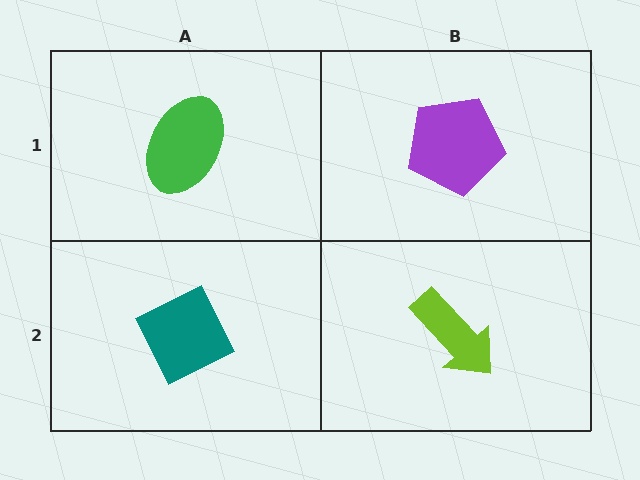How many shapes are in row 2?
2 shapes.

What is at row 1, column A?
A green ellipse.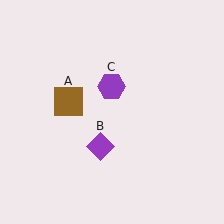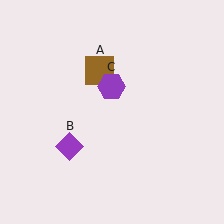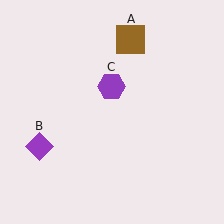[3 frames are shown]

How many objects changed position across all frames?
2 objects changed position: brown square (object A), purple diamond (object B).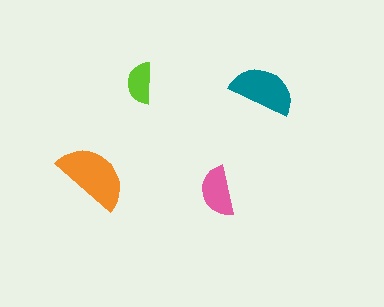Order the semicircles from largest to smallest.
the orange one, the teal one, the pink one, the lime one.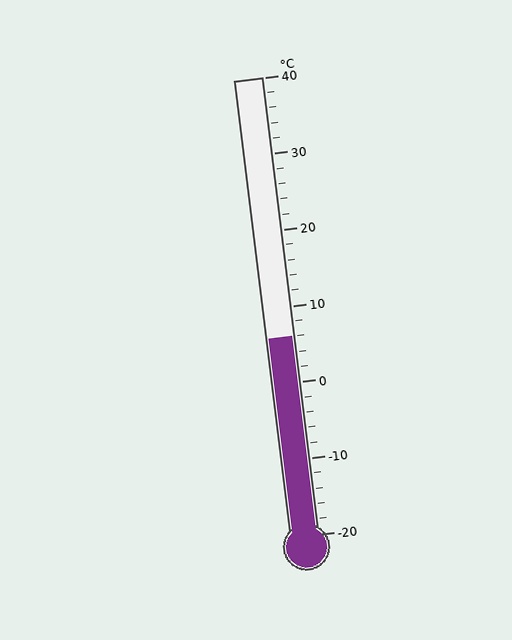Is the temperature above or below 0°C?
The temperature is above 0°C.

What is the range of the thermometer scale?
The thermometer scale ranges from -20°C to 40°C.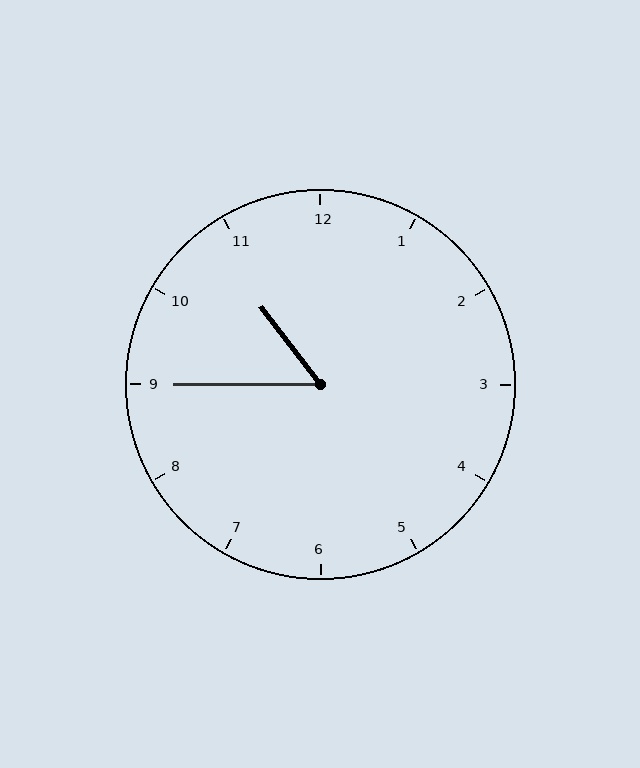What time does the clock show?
10:45.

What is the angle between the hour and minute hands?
Approximately 52 degrees.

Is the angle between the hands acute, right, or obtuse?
It is acute.